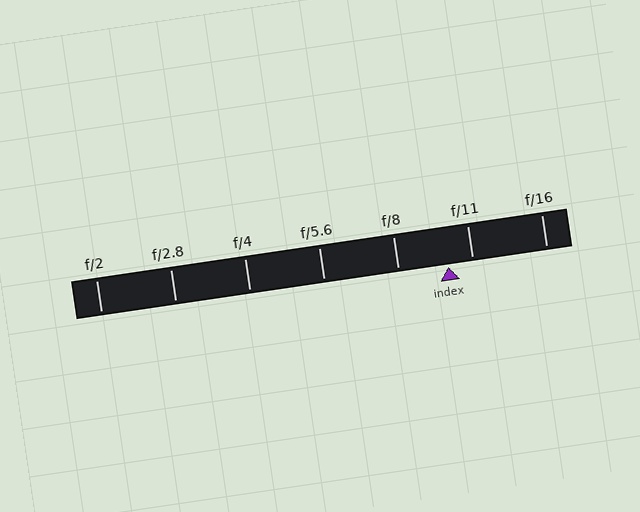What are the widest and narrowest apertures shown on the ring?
The widest aperture shown is f/2 and the narrowest is f/16.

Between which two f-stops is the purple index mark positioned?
The index mark is between f/8 and f/11.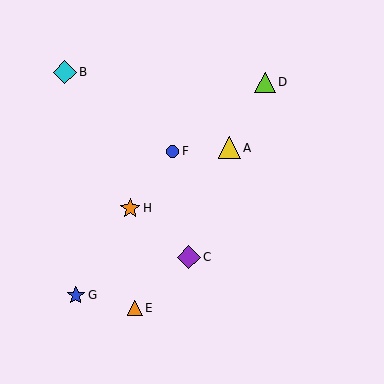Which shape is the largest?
The purple diamond (labeled C) is the largest.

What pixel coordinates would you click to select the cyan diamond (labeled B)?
Click at (65, 72) to select the cyan diamond B.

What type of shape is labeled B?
Shape B is a cyan diamond.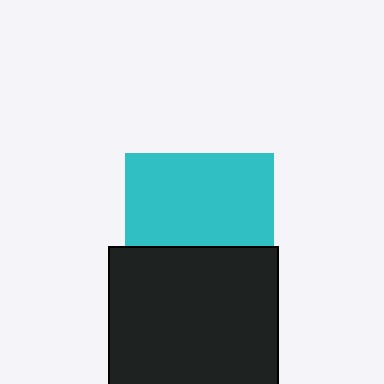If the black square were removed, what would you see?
You would see the complete cyan square.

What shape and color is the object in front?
The object in front is a black square.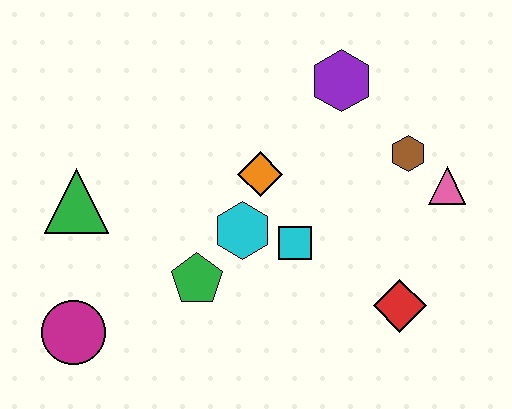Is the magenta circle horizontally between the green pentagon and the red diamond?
No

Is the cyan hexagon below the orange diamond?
Yes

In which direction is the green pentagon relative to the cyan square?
The green pentagon is to the left of the cyan square.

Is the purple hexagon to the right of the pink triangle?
No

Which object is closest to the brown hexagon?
The pink triangle is closest to the brown hexagon.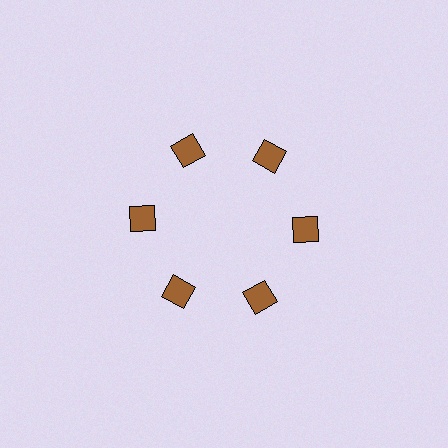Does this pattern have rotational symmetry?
Yes, this pattern has 6-fold rotational symmetry. It looks the same after rotating 60 degrees around the center.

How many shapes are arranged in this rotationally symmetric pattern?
There are 6 shapes, arranged in 6 groups of 1.